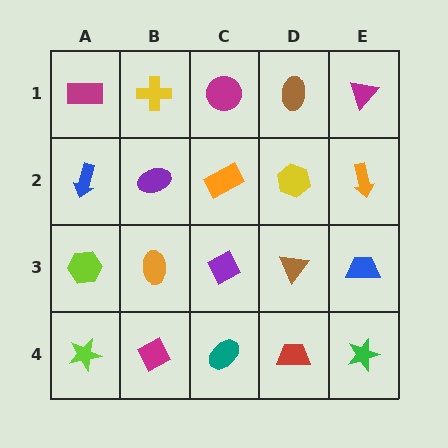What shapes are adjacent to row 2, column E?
A magenta triangle (row 1, column E), a blue trapezoid (row 3, column E), a yellow hexagon (row 2, column D).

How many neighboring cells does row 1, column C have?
3.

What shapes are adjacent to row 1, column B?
A purple ellipse (row 2, column B), a magenta rectangle (row 1, column A), a magenta circle (row 1, column C).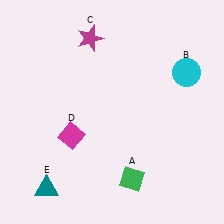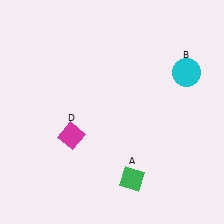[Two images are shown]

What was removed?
The teal triangle (E), the magenta star (C) were removed in Image 2.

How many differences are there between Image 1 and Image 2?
There are 2 differences between the two images.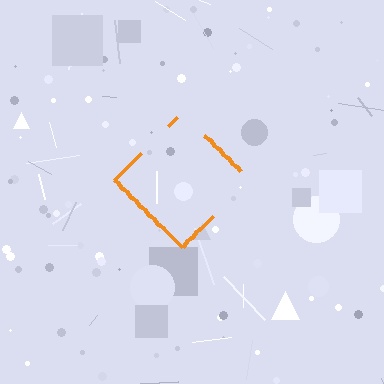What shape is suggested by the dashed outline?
The dashed outline suggests a diamond.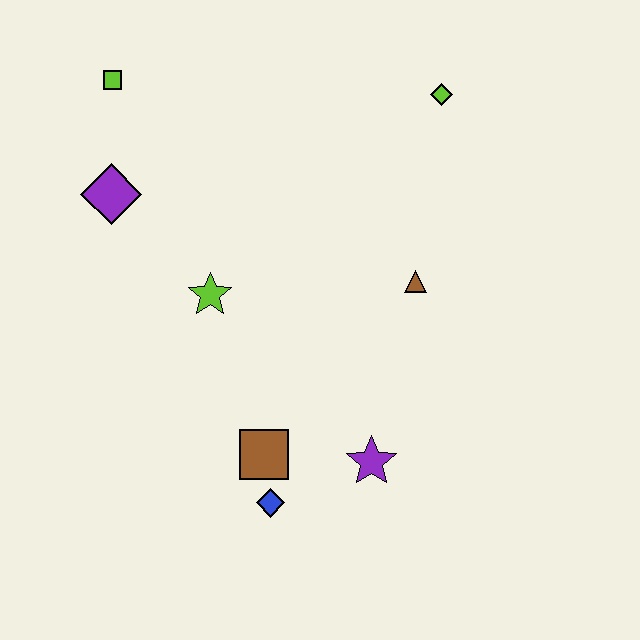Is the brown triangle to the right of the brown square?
Yes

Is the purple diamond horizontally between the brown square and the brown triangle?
No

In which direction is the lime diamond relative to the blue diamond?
The lime diamond is above the blue diamond.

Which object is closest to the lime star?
The purple diamond is closest to the lime star.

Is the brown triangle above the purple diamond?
No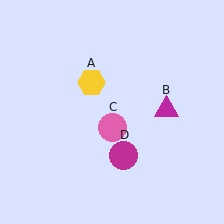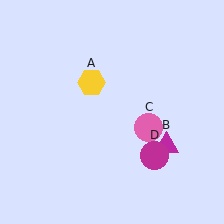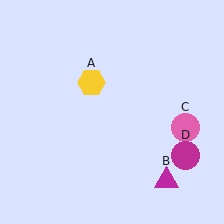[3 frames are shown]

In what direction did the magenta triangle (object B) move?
The magenta triangle (object B) moved down.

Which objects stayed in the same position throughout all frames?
Yellow hexagon (object A) remained stationary.